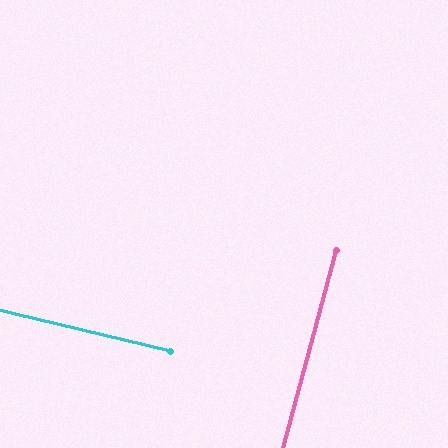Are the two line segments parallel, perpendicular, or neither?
Perpendicular — they meet at approximately 88°.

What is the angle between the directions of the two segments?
Approximately 88 degrees.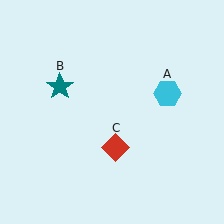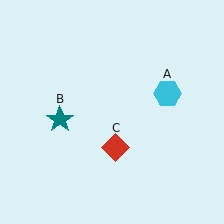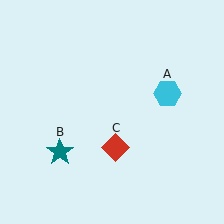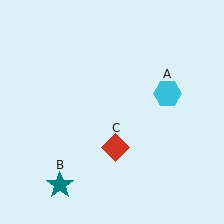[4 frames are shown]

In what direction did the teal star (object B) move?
The teal star (object B) moved down.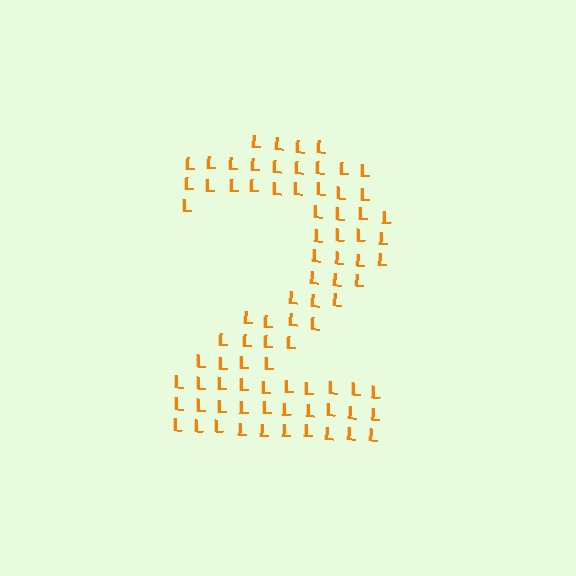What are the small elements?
The small elements are letter L's.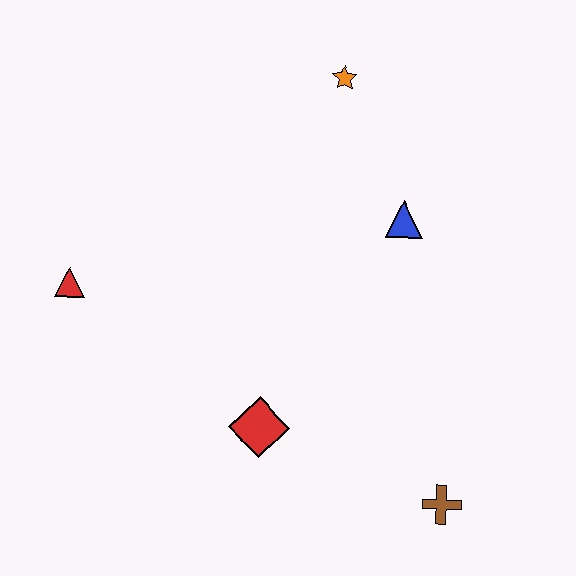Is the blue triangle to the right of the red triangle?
Yes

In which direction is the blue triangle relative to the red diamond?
The blue triangle is above the red diamond.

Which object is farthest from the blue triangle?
The red triangle is farthest from the blue triangle.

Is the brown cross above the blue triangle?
No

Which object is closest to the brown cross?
The red diamond is closest to the brown cross.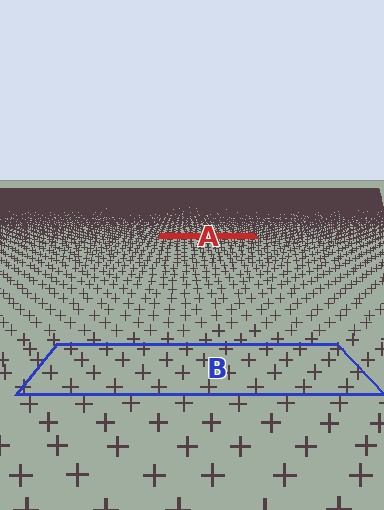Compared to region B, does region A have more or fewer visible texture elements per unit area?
Region A has more texture elements per unit area — they are packed more densely because it is farther away.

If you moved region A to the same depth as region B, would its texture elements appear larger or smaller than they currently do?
They would appear larger. At a closer depth, the same texture elements are projected at a bigger on-screen size.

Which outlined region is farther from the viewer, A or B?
Region A is farther from the viewer — the texture elements inside it appear smaller and more densely packed.